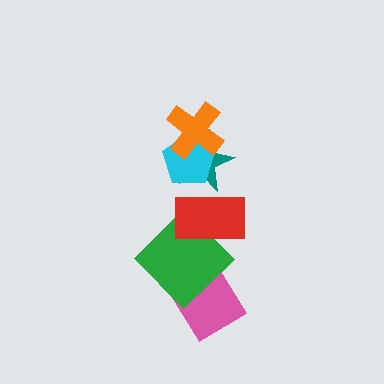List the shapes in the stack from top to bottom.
From top to bottom: the orange cross, the cyan pentagon, the teal star, the red rectangle, the green diamond, the pink diamond.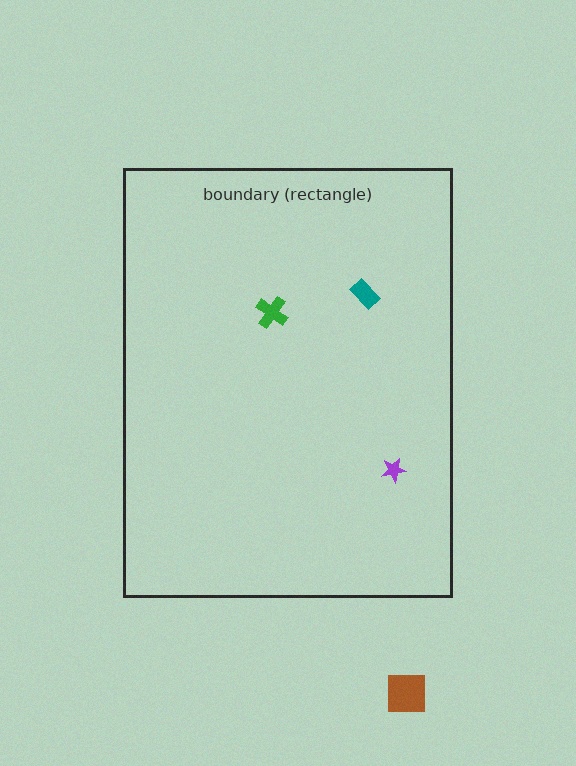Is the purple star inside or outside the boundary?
Inside.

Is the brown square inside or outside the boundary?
Outside.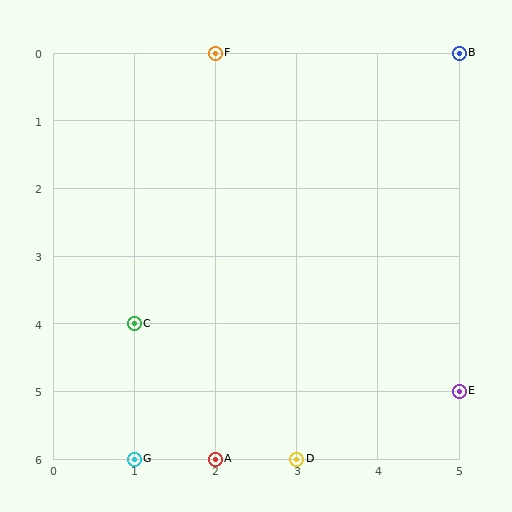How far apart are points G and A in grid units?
Points G and A are 1 column apart.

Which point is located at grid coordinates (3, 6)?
Point D is at (3, 6).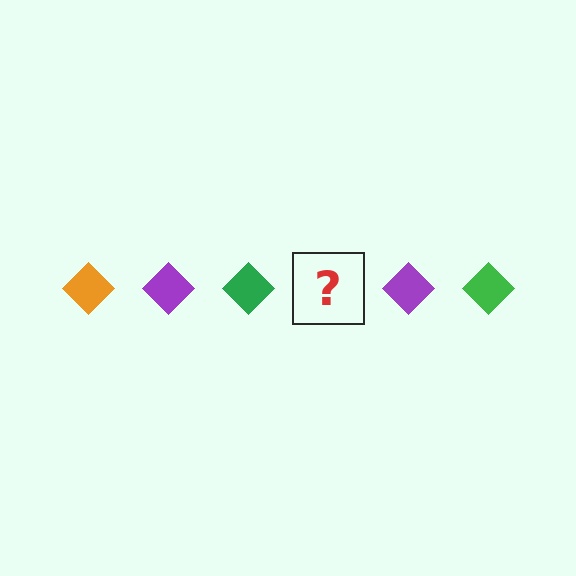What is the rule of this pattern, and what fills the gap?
The rule is that the pattern cycles through orange, purple, green diamonds. The gap should be filled with an orange diamond.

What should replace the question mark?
The question mark should be replaced with an orange diamond.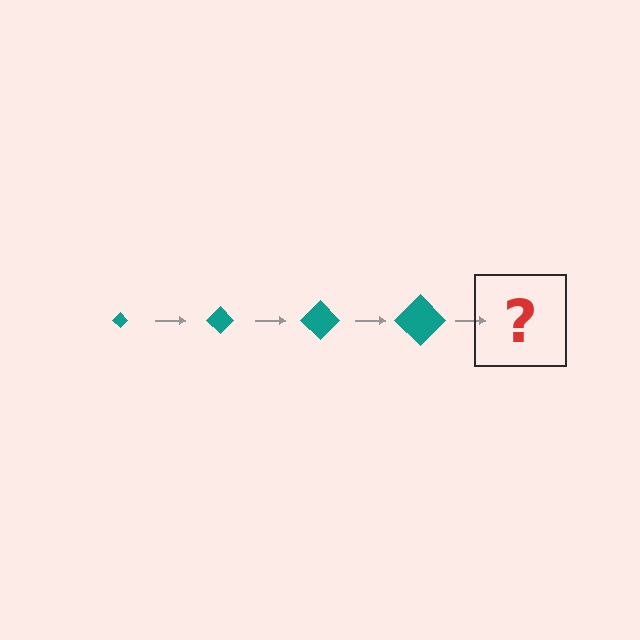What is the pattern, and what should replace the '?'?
The pattern is that the diamond gets progressively larger each step. The '?' should be a teal diamond, larger than the previous one.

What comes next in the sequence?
The next element should be a teal diamond, larger than the previous one.